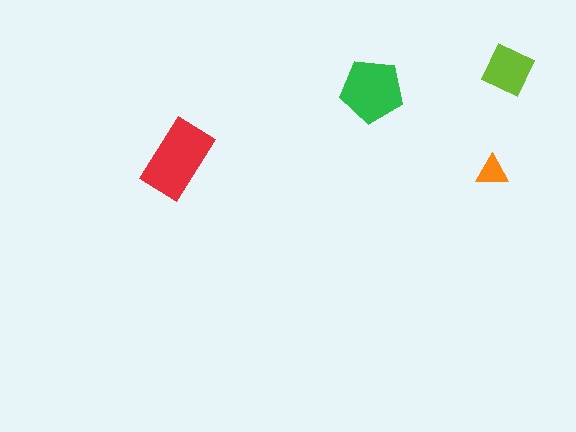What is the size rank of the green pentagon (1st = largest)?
2nd.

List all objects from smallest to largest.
The orange triangle, the lime square, the green pentagon, the red rectangle.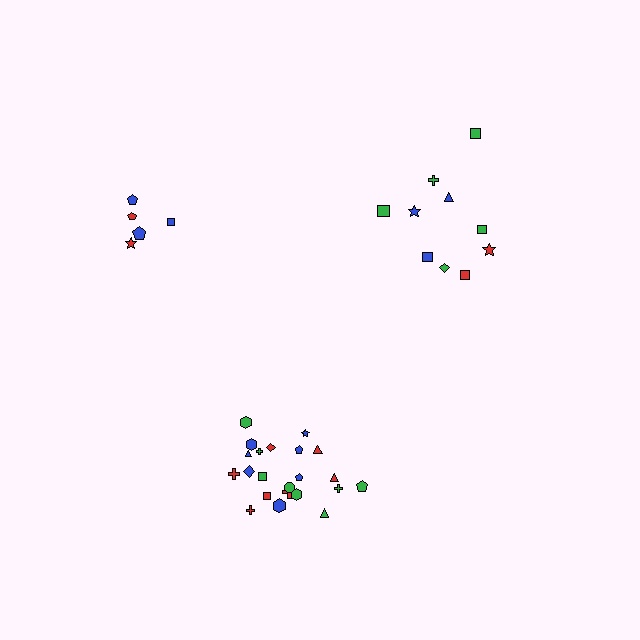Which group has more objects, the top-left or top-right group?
The top-right group.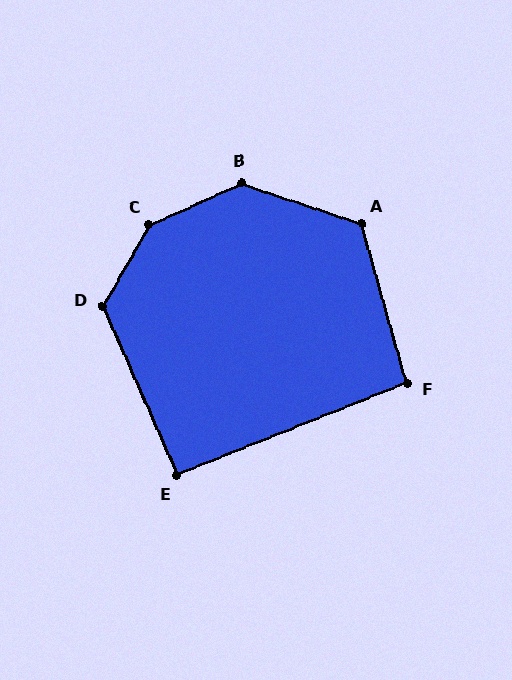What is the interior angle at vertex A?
Approximately 124 degrees (obtuse).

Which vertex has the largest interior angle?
C, at approximately 144 degrees.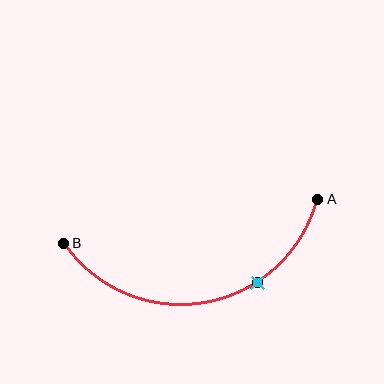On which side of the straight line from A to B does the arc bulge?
The arc bulges below the straight line connecting A and B.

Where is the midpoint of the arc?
The arc midpoint is the point on the curve farthest from the straight line joining A and B. It sits below that line.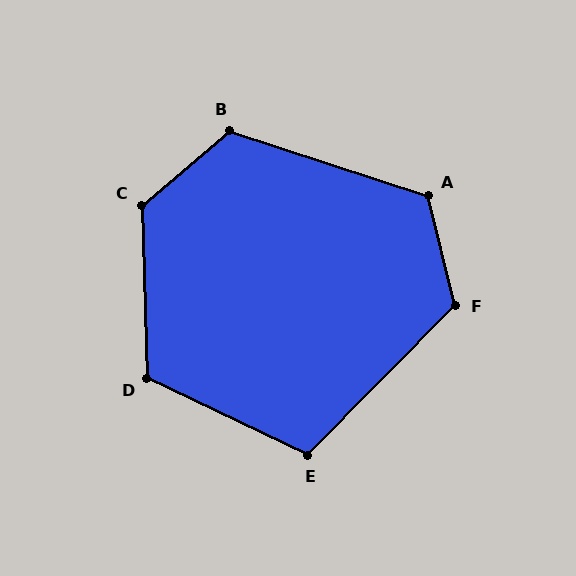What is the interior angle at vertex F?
Approximately 122 degrees (obtuse).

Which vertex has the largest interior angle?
C, at approximately 129 degrees.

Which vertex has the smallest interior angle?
E, at approximately 109 degrees.